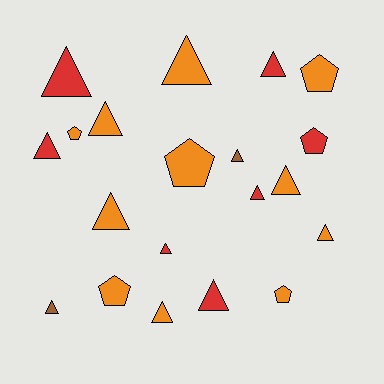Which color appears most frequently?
Orange, with 11 objects.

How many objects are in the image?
There are 20 objects.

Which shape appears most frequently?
Triangle, with 14 objects.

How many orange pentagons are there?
There are 5 orange pentagons.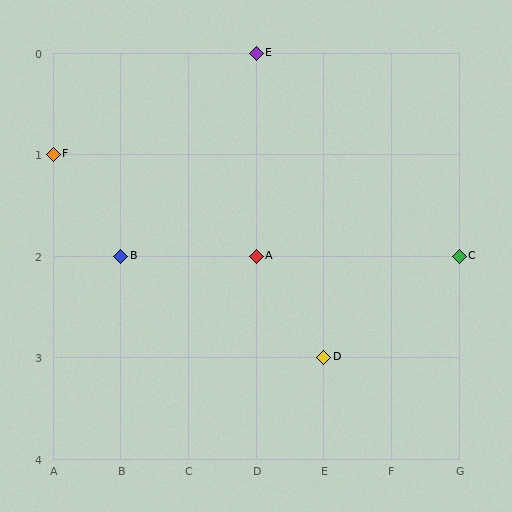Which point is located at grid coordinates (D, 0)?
Point E is at (D, 0).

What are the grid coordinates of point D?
Point D is at grid coordinates (E, 3).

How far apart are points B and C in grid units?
Points B and C are 5 columns apart.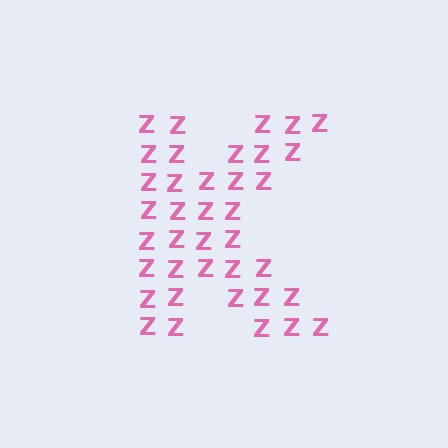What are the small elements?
The small elements are letter Z's.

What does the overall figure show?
The overall figure shows the letter K.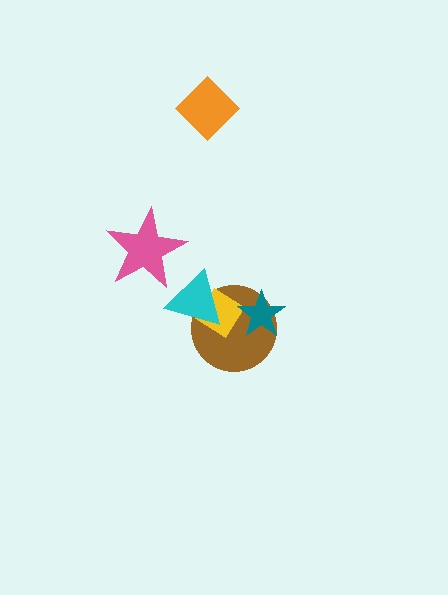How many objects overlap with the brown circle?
3 objects overlap with the brown circle.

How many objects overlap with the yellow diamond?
3 objects overlap with the yellow diamond.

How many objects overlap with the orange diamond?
0 objects overlap with the orange diamond.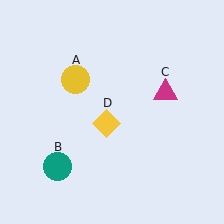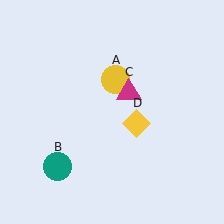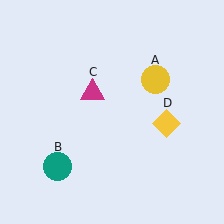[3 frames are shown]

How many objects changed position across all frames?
3 objects changed position: yellow circle (object A), magenta triangle (object C), yellow diamond (object D).